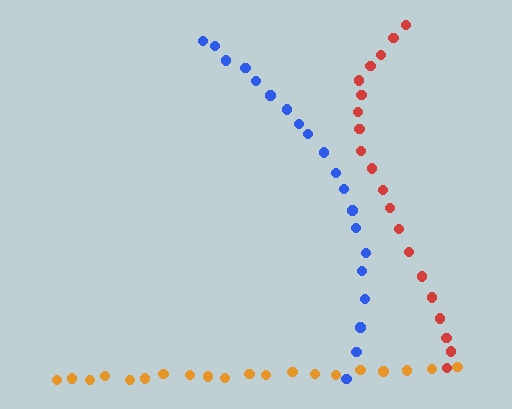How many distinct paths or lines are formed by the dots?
There are 3 distinct paths.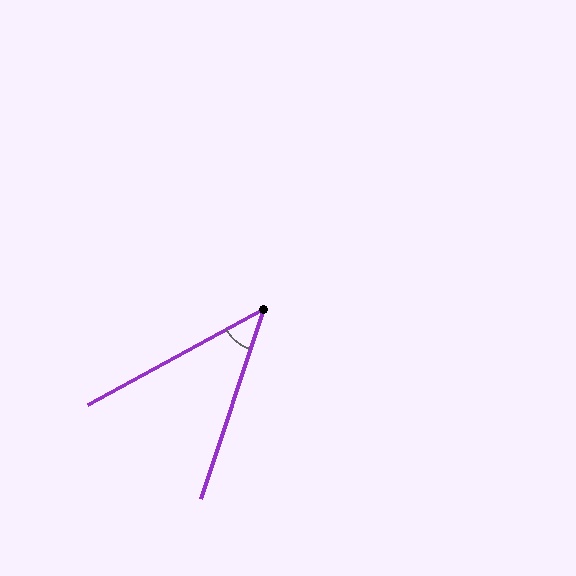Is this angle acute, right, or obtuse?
It is acute.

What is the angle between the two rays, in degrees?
Approximately 43 degrees.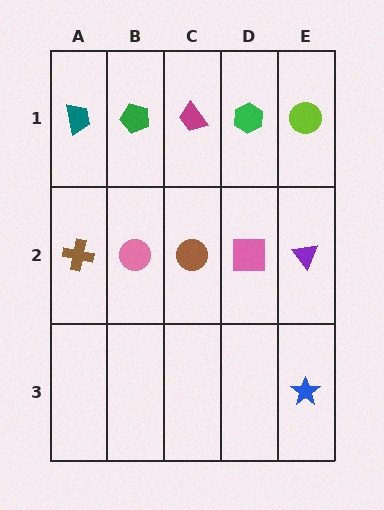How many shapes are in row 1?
5 shapes.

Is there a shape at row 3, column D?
No, that cell is empty.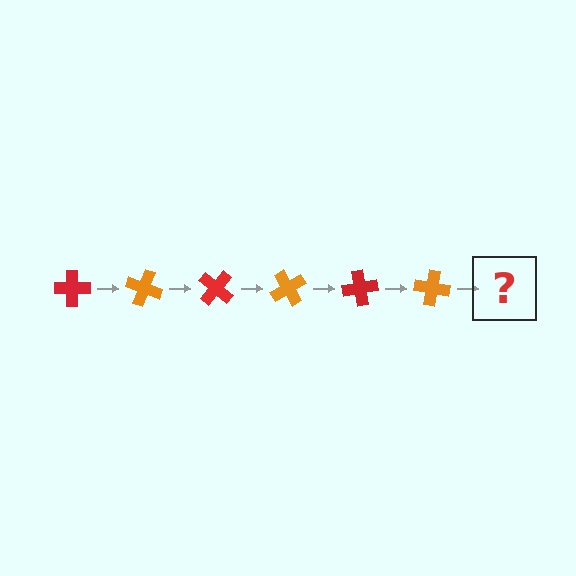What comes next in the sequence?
The next element should be a red cross, rotated 120 degrees from the start.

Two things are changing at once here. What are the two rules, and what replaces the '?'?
The two rules are that it rotates 20 degrees each step and the color cycles through red and orange. The '?' should be a red cross, rotated 120 degrees from the start.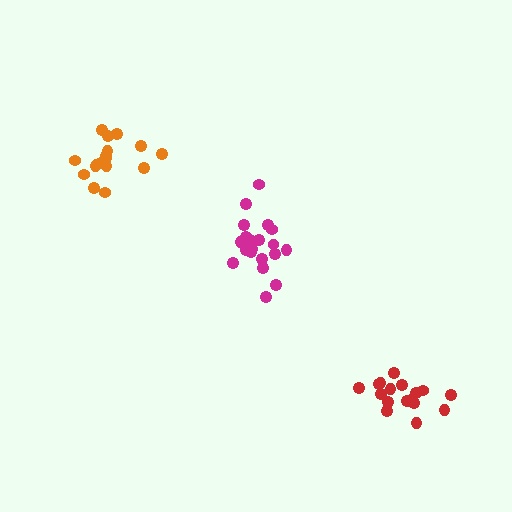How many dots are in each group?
Group 1: 21 dots, Group 2: 17 dots, Group 3: 17 dots (55 total).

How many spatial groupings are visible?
There are 3 spatial groupings.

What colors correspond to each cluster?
The clusters are colored: magenta, red, orange.